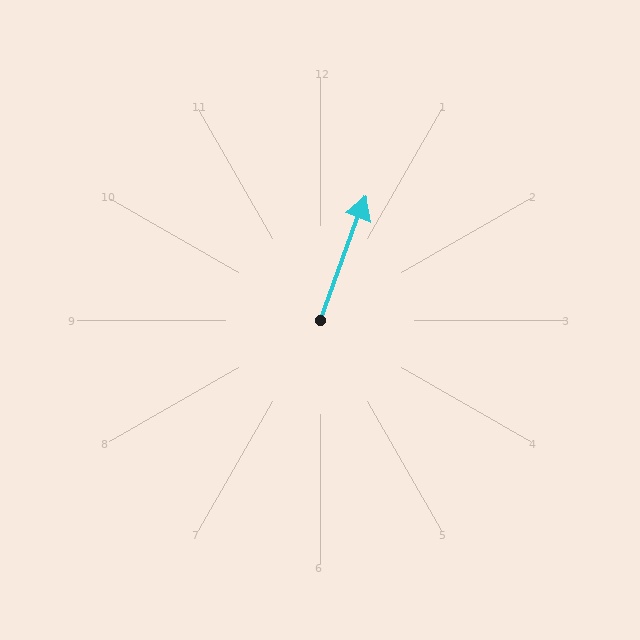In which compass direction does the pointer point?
North.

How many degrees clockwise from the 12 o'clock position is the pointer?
Approximately 20 degrees.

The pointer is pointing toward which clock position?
Roughly 1 o'clock.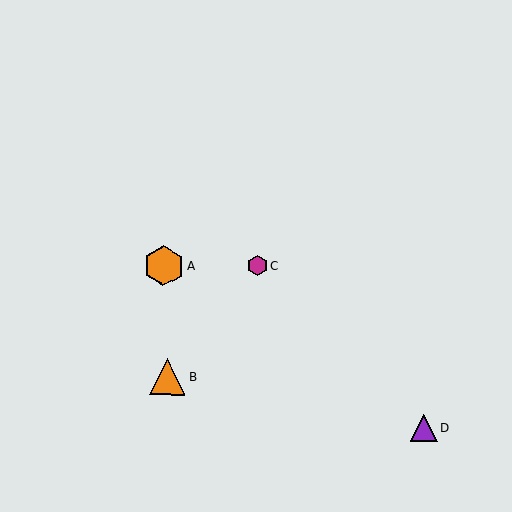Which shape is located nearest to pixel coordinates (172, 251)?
The orange hexagon (labeled A) at (163, 266) is nearest to that location.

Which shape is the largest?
The orange hexagon (labeled A) is the largest.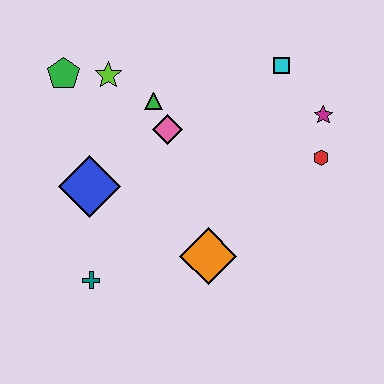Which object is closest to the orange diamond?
The teal cross is closest to the orange diamond.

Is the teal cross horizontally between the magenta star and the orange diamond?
No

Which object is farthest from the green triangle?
The teal cross is farthest from the green triangle.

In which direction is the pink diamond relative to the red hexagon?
The pink diamond is to the left of the red hexagon.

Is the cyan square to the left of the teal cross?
No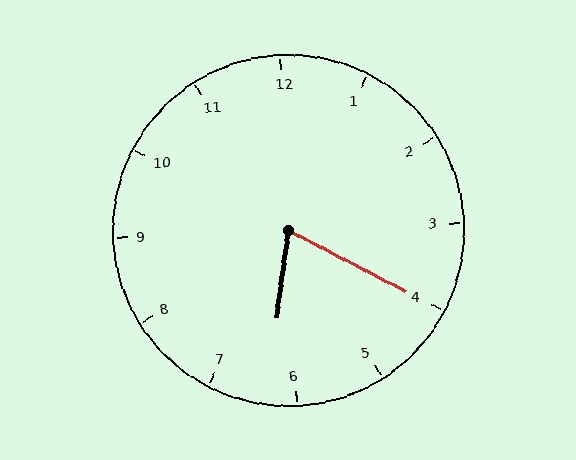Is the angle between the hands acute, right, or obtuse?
It is acute.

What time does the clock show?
6:20.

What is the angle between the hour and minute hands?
Approximately 70 degrees.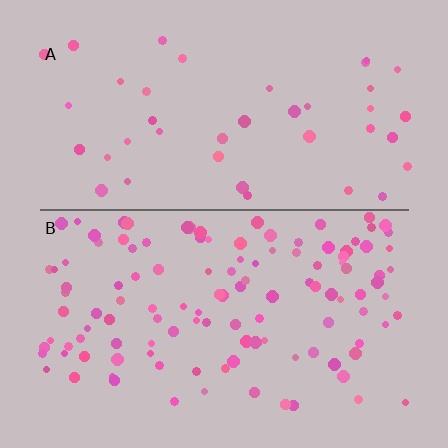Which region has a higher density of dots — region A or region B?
B (the bottom).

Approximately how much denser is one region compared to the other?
Approximately 2.8× — region B over region A.